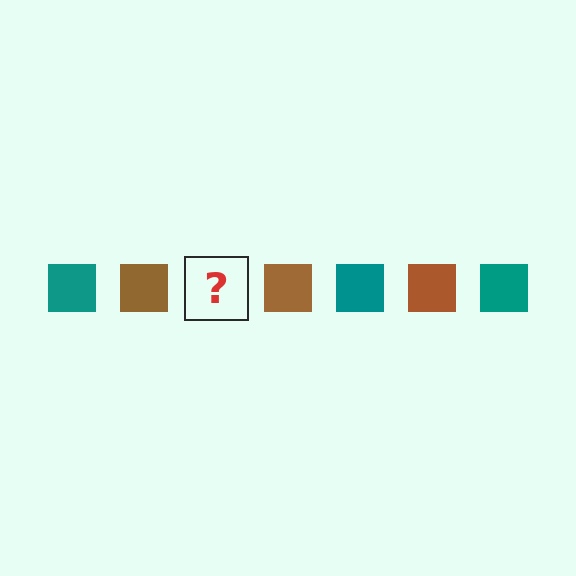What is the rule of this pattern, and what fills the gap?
The rule is that the pattern cycles through teal, brown squares. The gap should be filled with a teal square.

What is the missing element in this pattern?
The missing element is a teal square.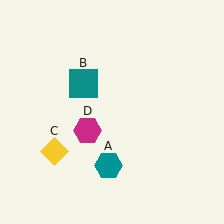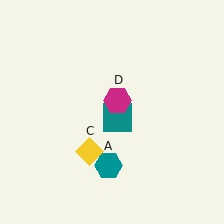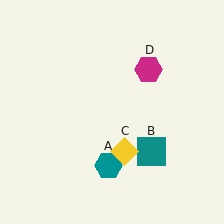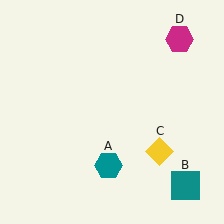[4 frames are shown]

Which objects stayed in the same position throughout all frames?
Teal hexagon (object A) remained stationary.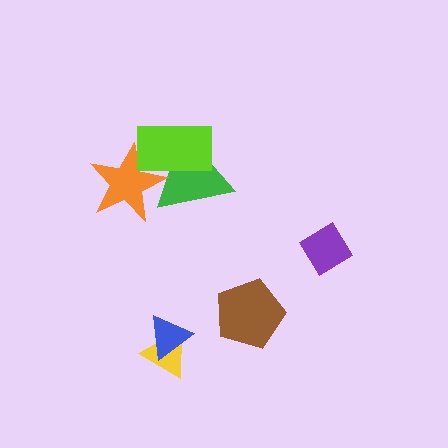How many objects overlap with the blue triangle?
1 object overlaps with the blue triangle.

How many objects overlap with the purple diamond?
0 objects overlap with the purple diamond.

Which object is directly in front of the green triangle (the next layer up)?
The orange star is directly in front of the green triangle.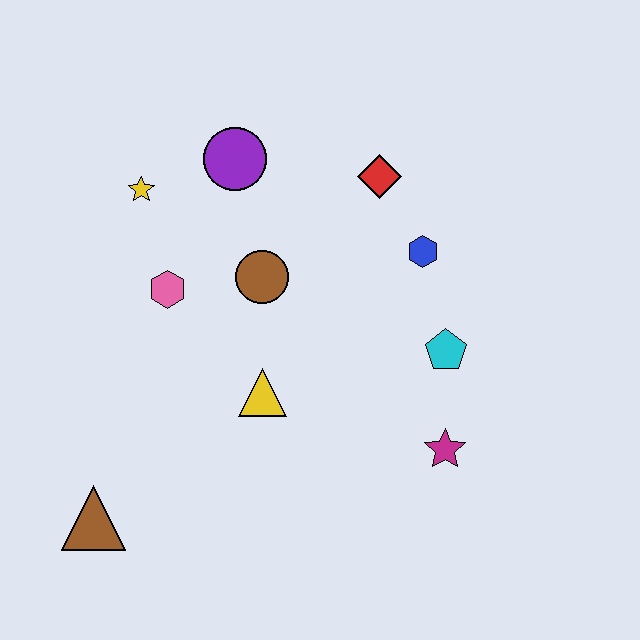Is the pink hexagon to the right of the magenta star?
No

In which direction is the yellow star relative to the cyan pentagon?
The yellow star is to the left of the cyan pentagon.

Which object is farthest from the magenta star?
The yellow star is farthest from the magenta star.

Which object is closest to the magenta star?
The cyan pentagon is closest to the magenta star.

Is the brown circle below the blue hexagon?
Yes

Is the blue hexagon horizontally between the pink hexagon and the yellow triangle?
No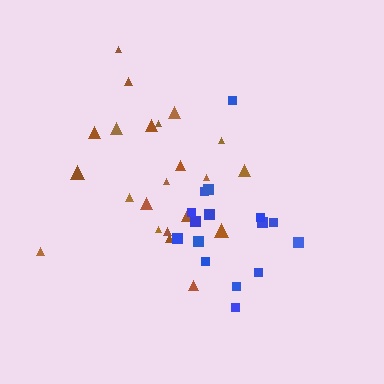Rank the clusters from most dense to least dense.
blue, brown.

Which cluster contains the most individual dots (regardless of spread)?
Brown (22).